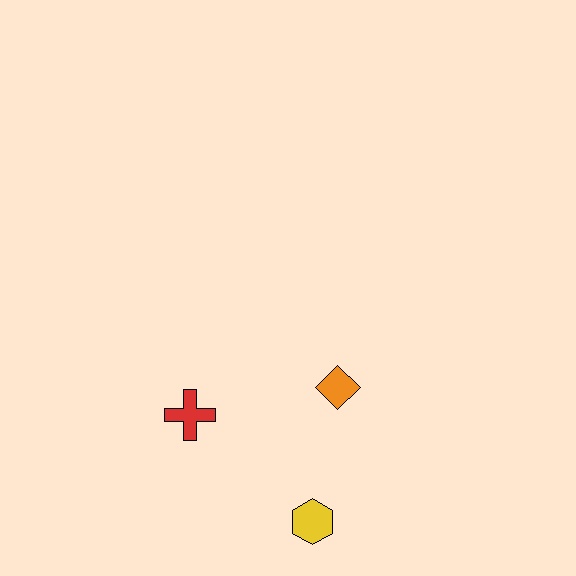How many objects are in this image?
There are 3 objects.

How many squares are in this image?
There are no squares.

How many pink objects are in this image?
There are no pink objects.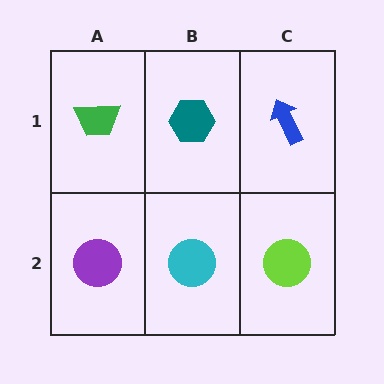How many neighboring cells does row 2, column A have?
2.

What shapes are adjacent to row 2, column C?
A blue arrow (row 1, column C), a cyan circle (row 2, column B).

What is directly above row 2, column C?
A blue arrow.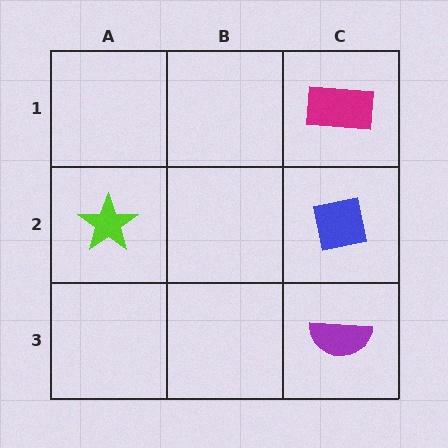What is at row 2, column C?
A blue square.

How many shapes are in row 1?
1 shape.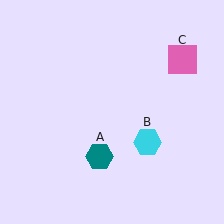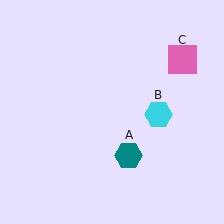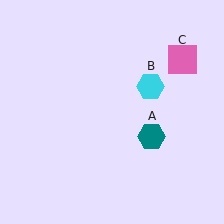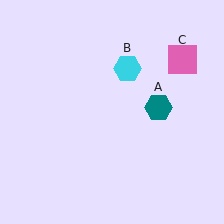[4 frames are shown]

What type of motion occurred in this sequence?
The teal hexagon (object A), cyan hexagon (object B) rotated counterclockwise around the center of the scene.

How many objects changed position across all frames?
2 objects changed position: teal hexagon (object A), cyan hexagon (object B).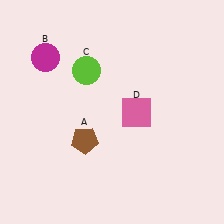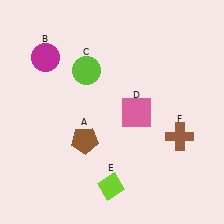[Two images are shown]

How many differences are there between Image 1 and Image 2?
There are 2 differences between the two images.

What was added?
A lime diamond (E), a brown cross (F) were added in Image 2.